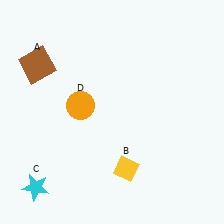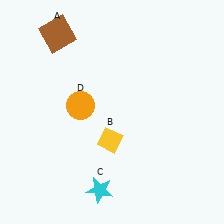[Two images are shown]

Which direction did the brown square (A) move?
The brown square (A) moved up.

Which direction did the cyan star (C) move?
The cyan star (C) moved right.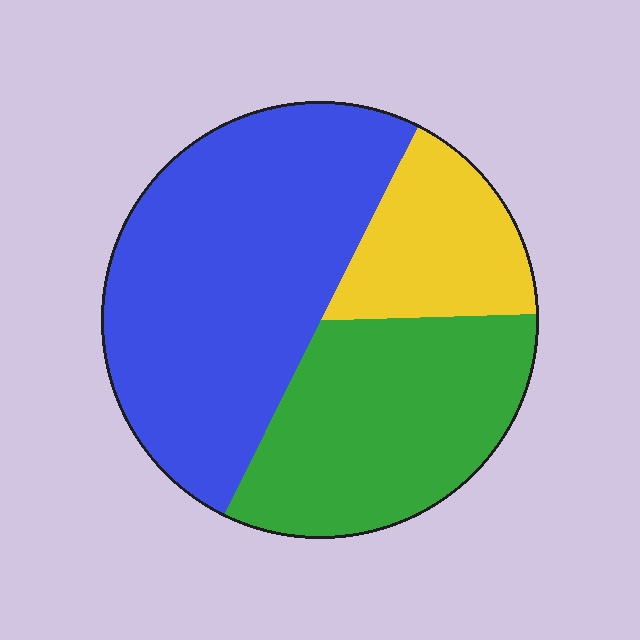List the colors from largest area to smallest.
From largest to smallest: blue, green, yellow.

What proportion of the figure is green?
Green takes up between a sixth and a third of the figure.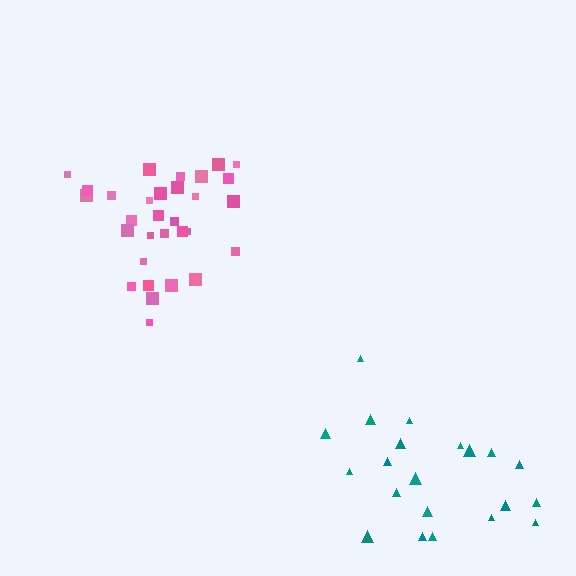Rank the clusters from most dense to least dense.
pink, teal.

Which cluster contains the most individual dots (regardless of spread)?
Pink (31).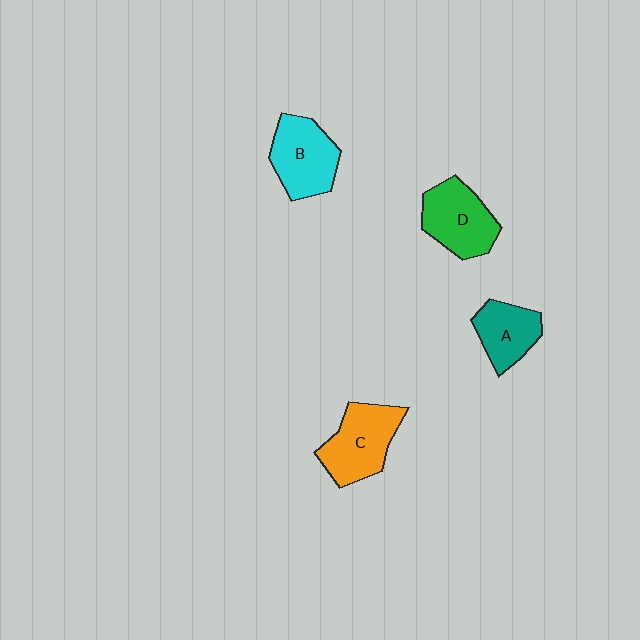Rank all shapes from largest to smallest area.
From largest to smallest: C (orange), B (cyan), D (green), A (teal).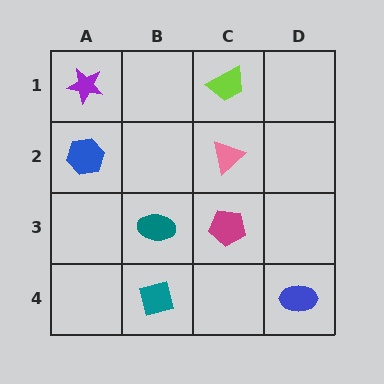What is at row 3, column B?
A teal ellipse.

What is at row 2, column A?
A blue hexagon.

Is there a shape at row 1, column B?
No, that cell is empty.